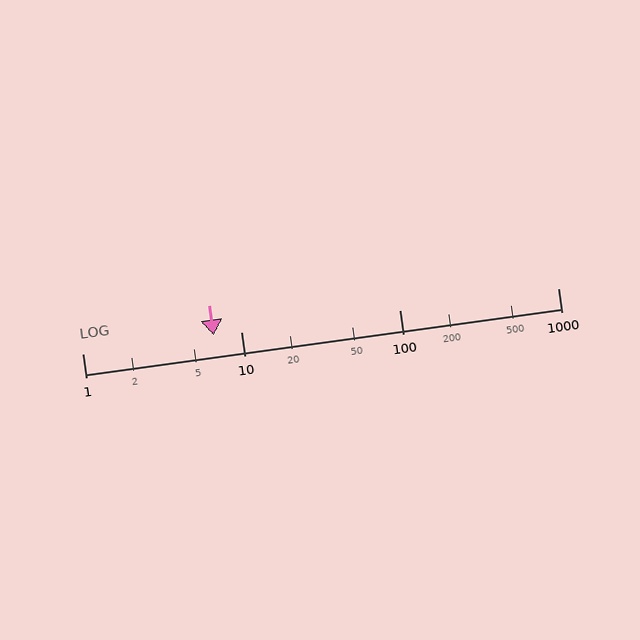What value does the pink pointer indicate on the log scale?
The pointer indicates approximately 6.7.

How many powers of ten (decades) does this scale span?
The scale spans 3 decades, from 1 to 1000.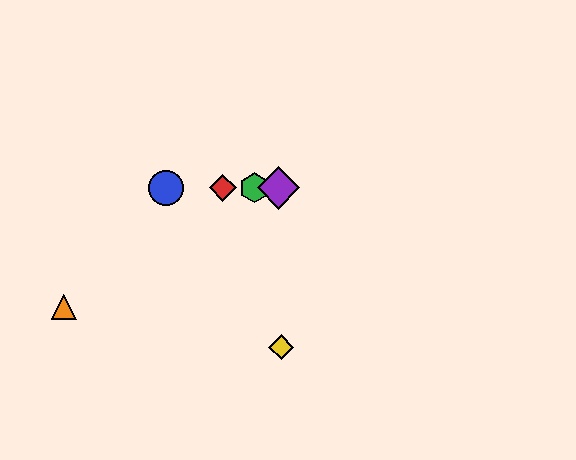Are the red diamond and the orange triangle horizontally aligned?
No, the red diamond is at y≈188 and the orange triangle is at y≈307.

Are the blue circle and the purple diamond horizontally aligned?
Yes, both are at y≈188.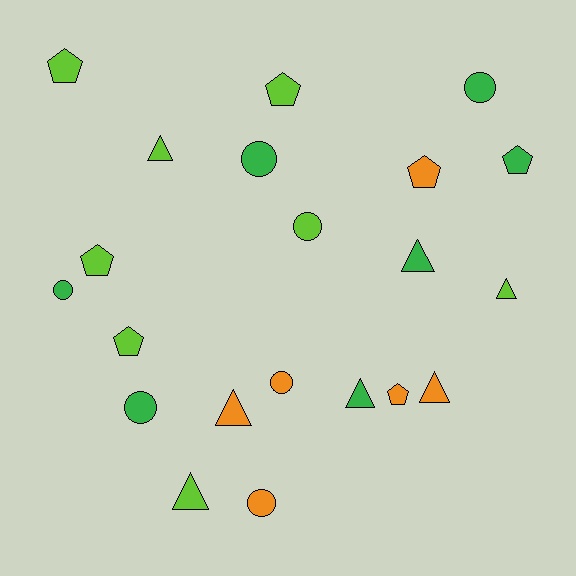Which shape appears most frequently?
Circle, with 7 objects.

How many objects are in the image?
There are 21 objects.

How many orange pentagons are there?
There are 2 orange pentagons.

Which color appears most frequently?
Lime, with 8 objects.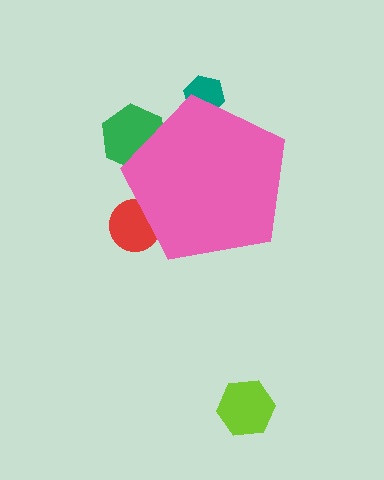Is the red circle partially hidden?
Yes, the red circle is partially hidden behind the pink pentagon.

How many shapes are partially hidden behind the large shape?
3 shapes are partially hidden.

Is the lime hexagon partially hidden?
No, the lime hexagon is fully visible.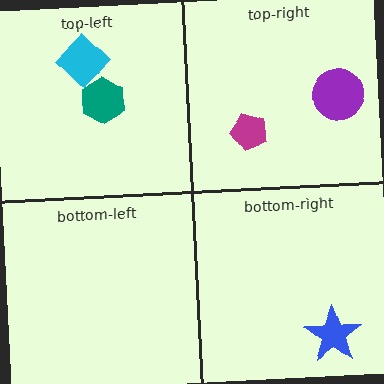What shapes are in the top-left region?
The teal hexagon, the cyan diamond.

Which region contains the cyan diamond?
The top-left region.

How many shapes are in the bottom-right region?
1.